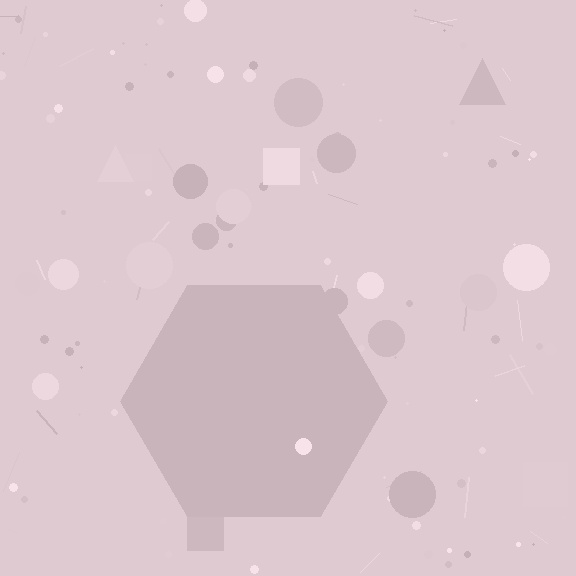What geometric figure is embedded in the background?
A hexagon is embedded in the background.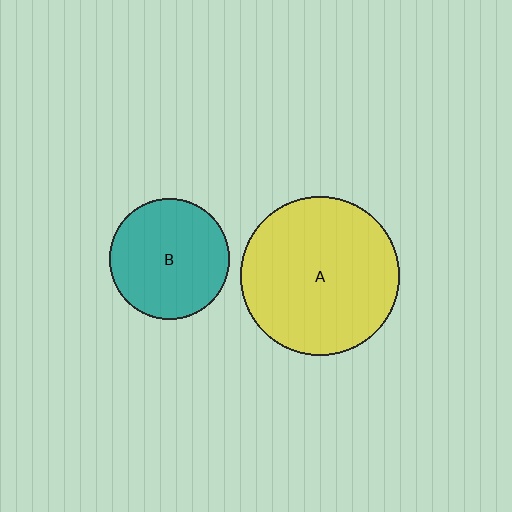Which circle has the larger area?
Circle A (yellow).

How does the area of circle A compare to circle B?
Approximately 1.7 times.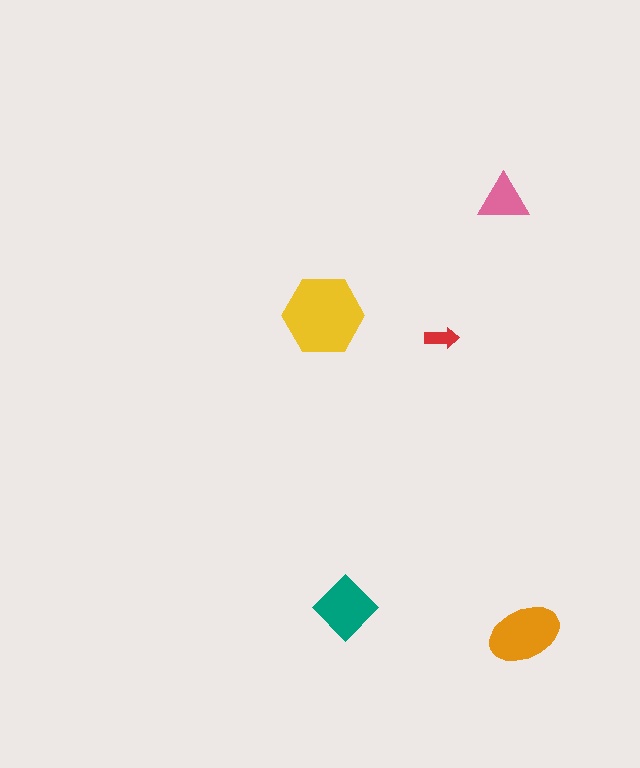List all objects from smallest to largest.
The red arrow, the pink triangle, the teal diamond, the orange ellipse, the yellow hexagon.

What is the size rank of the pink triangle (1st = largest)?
4th.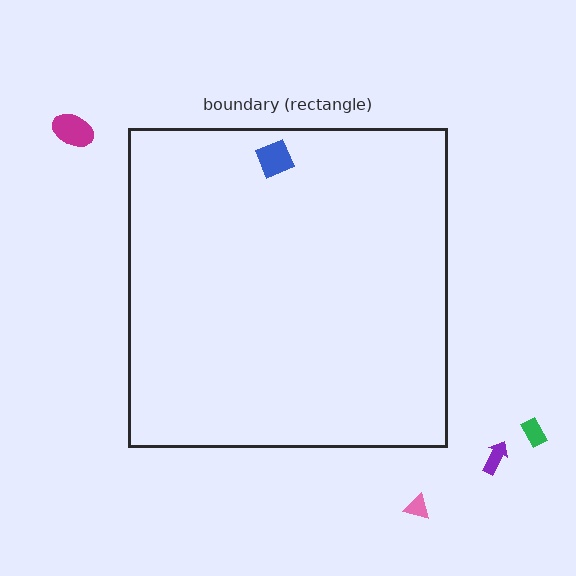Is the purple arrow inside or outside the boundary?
Outside.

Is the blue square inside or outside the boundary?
Inside.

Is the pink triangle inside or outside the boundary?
Outside.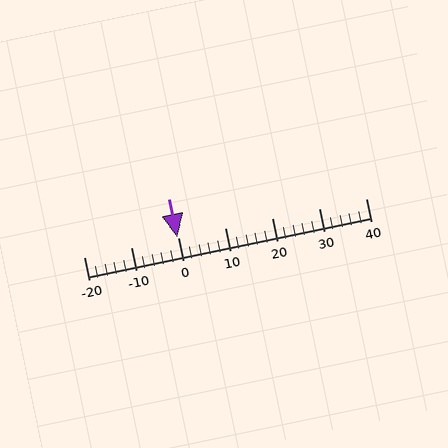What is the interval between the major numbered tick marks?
The major tick marks are spaced 10 units apart.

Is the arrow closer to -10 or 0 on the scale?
The arrow is closer to 0.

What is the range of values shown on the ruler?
The ruler shows values from -20 to 40.